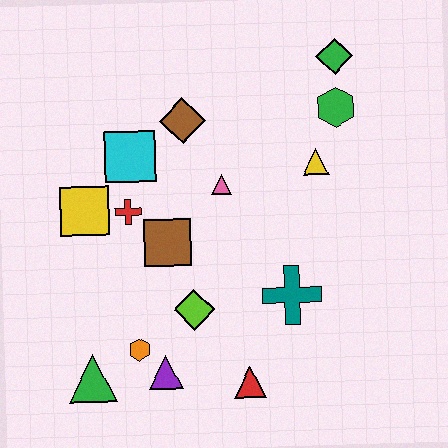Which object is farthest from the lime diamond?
The green diamond is farthest from the lime diamond.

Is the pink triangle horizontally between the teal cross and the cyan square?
Yes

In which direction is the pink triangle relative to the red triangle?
The pink triangle is above the red triangle.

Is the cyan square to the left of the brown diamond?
Yes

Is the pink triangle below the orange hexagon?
No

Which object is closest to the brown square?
The red cross is closest to the brown square.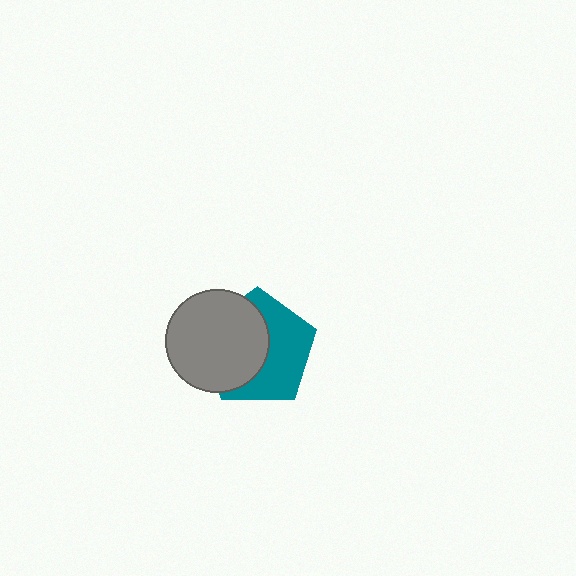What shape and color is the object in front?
The object in front is a gray circle.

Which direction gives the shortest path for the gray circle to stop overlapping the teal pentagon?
Moving left gives the shortest separation.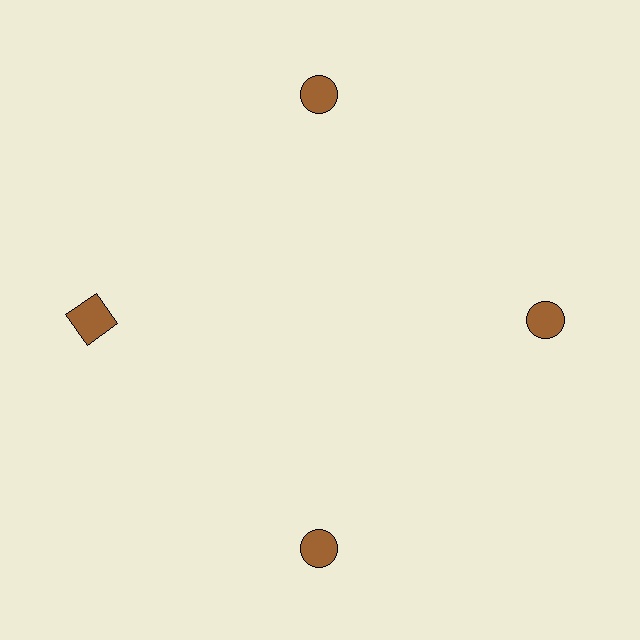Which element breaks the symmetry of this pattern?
The brown square at roughly the 9 o'clock position breaks the symmetry. All other shapes are brown circles.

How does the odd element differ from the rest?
It has a different shape: square instead of circle.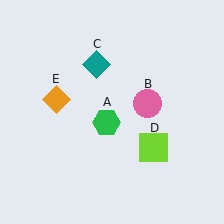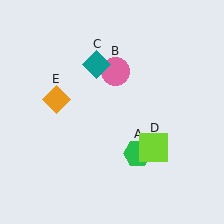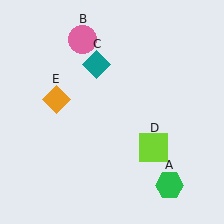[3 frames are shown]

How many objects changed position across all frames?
2 objects changed position: green hexagon (object A), pink circle (object B).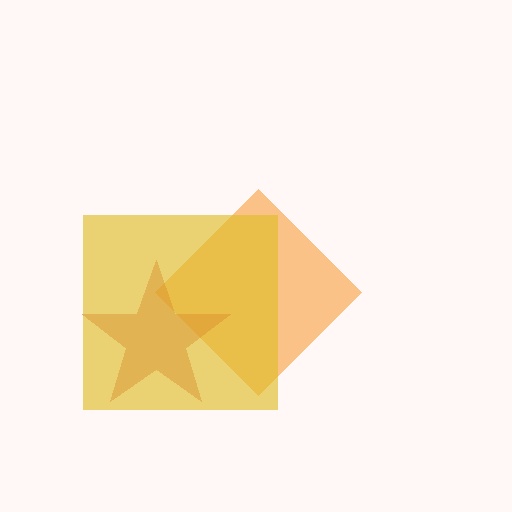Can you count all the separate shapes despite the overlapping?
Yes, there are 3 separate shapes.